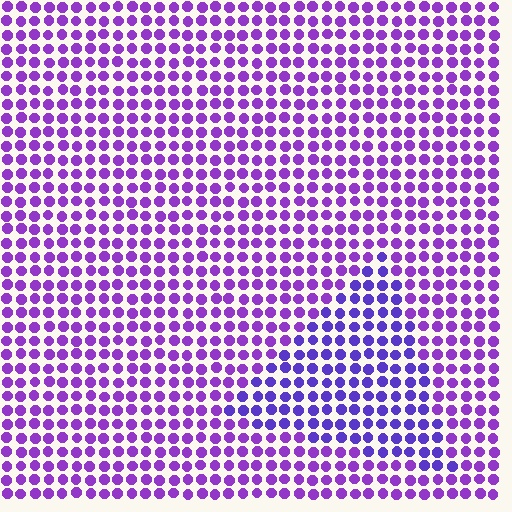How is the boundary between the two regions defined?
The boundary is defined purely by a slight shift in hue (about 24 degrees). Spacing, size, and orientation are identical on both sides.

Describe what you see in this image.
The image is filled with small purple elements in a uniform arrangement. A triangle-shaped region is visible where the elements are tinted to a slightly different hue, forming a subtle color boundary.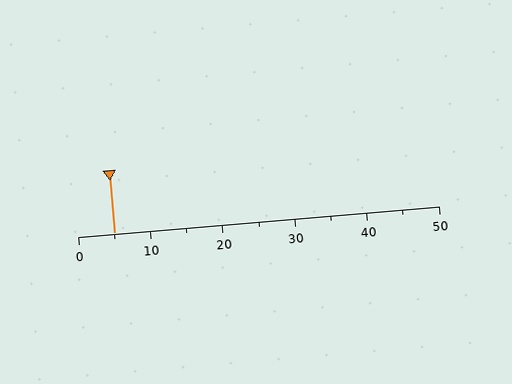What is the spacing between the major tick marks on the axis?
The major ticks are spaced 10 apart.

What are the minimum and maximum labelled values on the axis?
The axis runs from 0 to 50.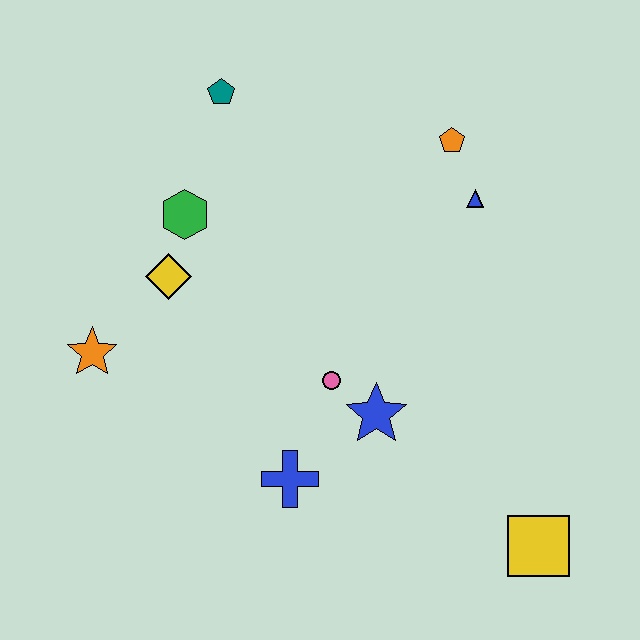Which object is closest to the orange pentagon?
The blue triangle is closest to the orange pentagon.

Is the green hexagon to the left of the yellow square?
Yes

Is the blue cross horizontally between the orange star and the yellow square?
Yes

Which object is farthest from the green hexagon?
The yellow square is farthest from the green hexagon.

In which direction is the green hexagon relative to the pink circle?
The green hexagon is above the pink circle.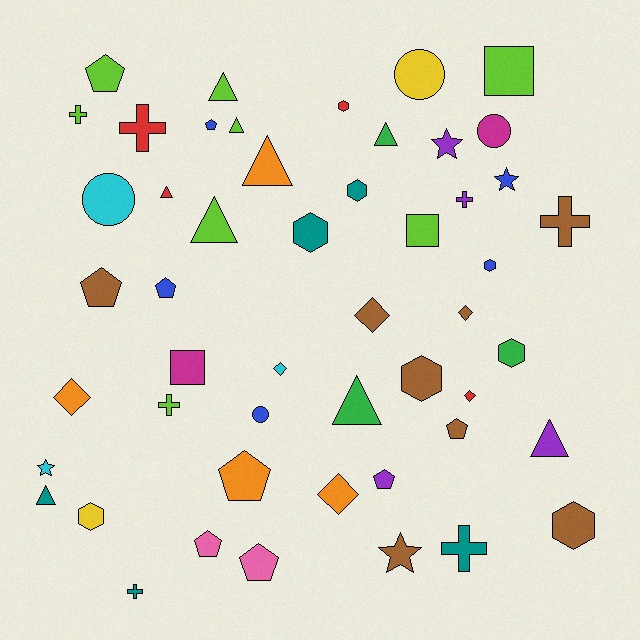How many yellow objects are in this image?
There are 2 yellow objects.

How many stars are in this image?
There are 4 stars.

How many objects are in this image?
There are 50 objects.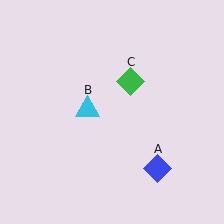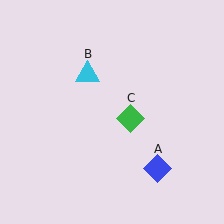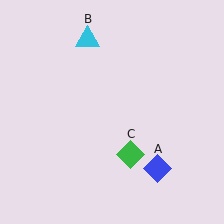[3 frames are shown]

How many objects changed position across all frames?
2 objects changed position: cyan triangle (object B), green diamond (object C).